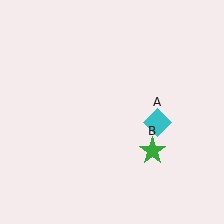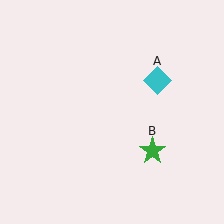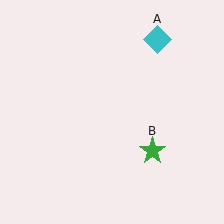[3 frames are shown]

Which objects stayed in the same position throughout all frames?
Green star (object B) remained stationary.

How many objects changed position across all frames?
1 object changed position: cyan diamond (object A).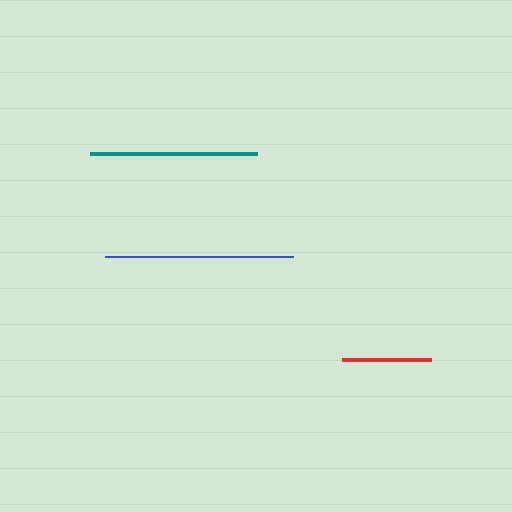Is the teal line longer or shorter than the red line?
The teal line is longer than the red line.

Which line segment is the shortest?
The red line is the shortest at approximately 89 pixels.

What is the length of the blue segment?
The blue segment is approximately 188 pixels long.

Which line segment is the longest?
The blue line is the longest at approximately 188 pixels.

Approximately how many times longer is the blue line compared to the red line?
The blue line is approximately 2.1 times the length of the red line.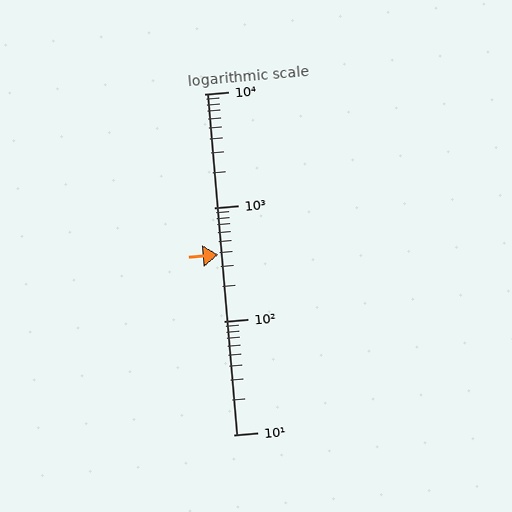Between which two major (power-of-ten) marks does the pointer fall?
The pointer is between 100 and 1000.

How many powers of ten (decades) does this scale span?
The scale spans 3 decades, from 10 to 10000.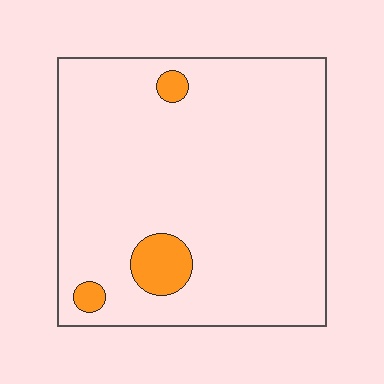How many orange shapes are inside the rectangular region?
3.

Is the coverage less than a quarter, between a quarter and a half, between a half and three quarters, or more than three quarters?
Less than a quarter.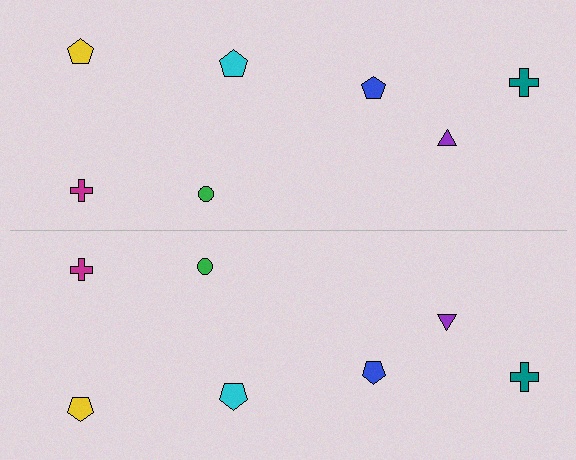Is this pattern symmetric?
Yes, this pattern has bilateral (reflection) symmetry.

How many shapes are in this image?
There are 14 shapes in this image.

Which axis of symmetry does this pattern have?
The pattern has a horizontal axis of symmetry running through the center of the image.